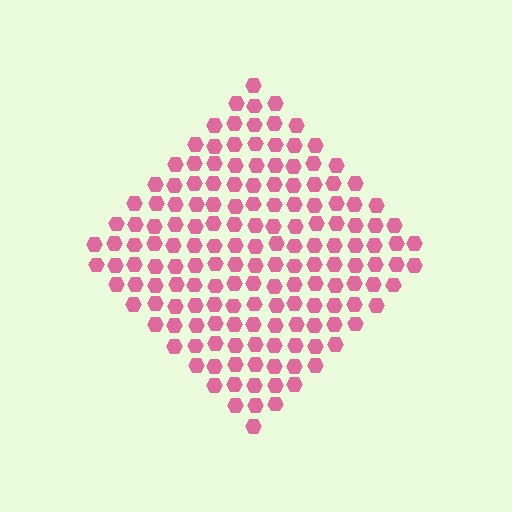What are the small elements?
The small elements are hexagons.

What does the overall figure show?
The overall figure shows a diamond.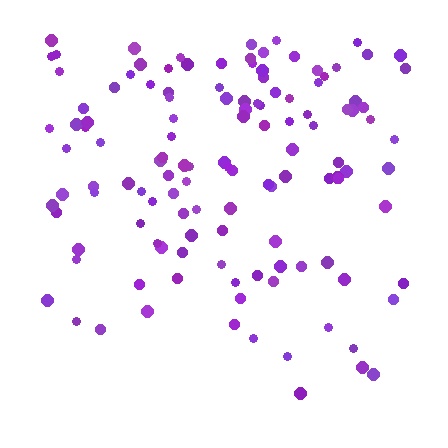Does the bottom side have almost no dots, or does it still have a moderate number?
Still a moderate number, just noticeably fewer than the top.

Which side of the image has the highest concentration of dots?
The top.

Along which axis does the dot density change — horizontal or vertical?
Vertical.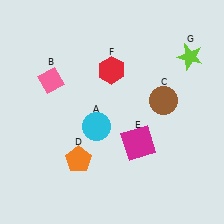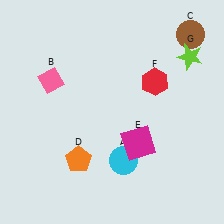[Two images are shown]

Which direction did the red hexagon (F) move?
The red hexagon (F) moved right.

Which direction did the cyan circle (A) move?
The cyan circle (A) moved down.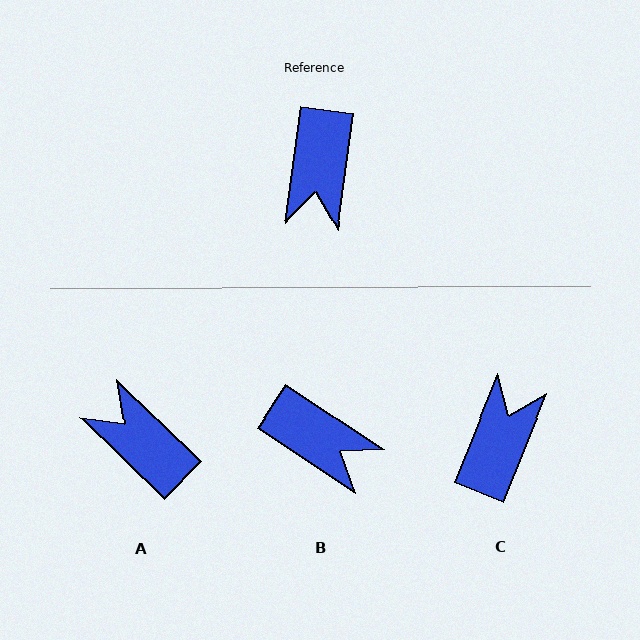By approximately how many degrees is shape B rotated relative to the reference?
Approximately 64 degrees counter-clockwise.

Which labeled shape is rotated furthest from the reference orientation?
C, about 165 degrees away.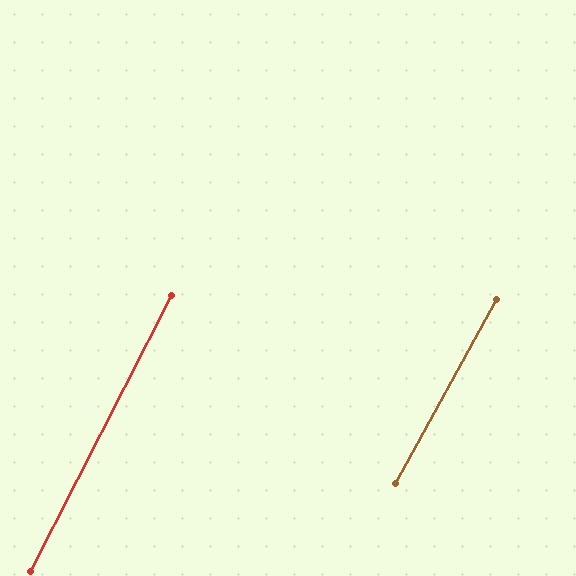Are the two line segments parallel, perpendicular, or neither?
Parallel — their directions differ by only 1.9°.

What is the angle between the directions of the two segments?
Approximately 2 degrees.